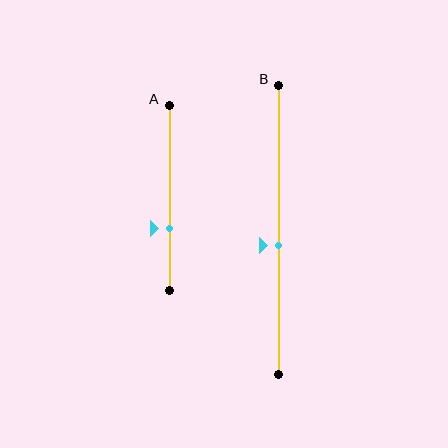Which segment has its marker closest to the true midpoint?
Segment B has its marker closest to the true midpoint.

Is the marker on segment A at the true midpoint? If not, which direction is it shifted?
No, the marker on segment A is shifted downward by about 16% of the segment length.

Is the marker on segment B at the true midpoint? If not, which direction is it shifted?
No, the marker on segment B is shifted downward by about 5% of the segment length.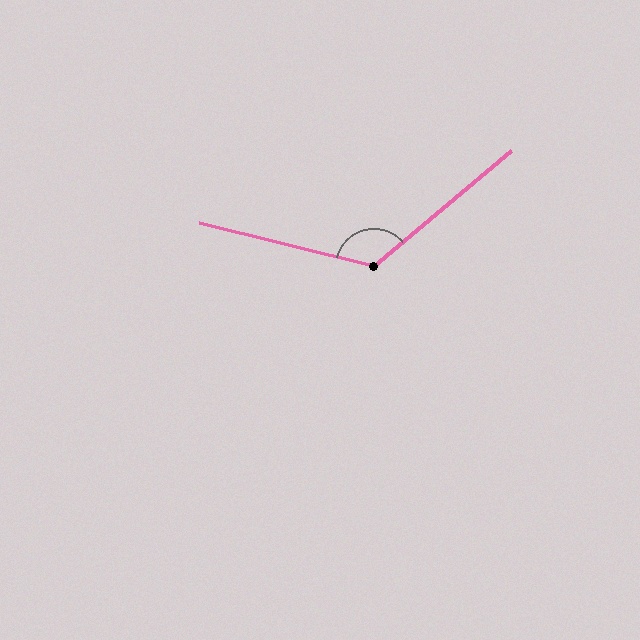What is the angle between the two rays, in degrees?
Approximately 126 degrees.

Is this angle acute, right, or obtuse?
It is obtuse.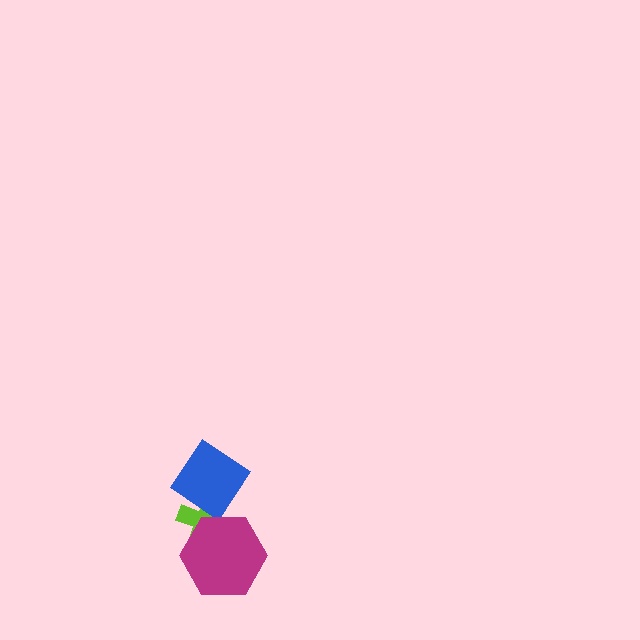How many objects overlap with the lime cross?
2 objects overlap with the lime cross.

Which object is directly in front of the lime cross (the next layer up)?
The blue diamond is directly in front of the lime cross.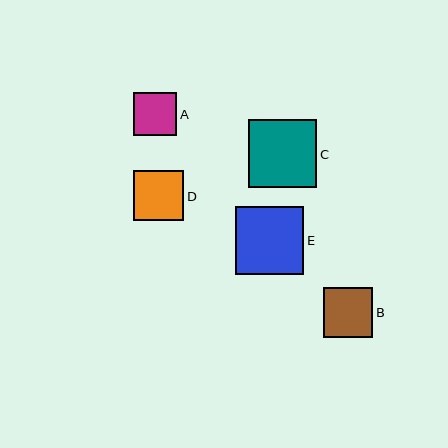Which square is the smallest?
Square A is the smallest with a size of approximately 43 pixels.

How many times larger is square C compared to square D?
Square C is approximately 1.4 times the size of square D.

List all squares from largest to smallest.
From largest to smallest: C, E, D, B, A.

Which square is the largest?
Square C is the largest with a size of approximately 68 pixels.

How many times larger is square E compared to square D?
Square E is approximately 1.4 times the size of square D.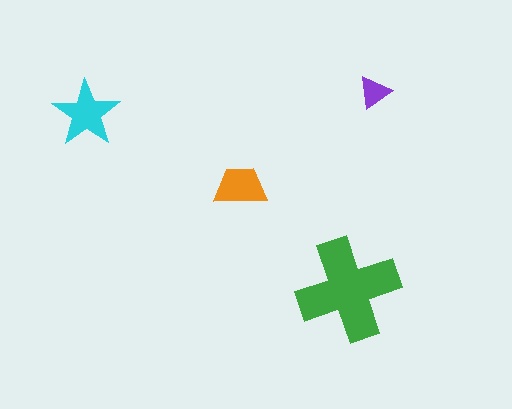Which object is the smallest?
The purple triangle.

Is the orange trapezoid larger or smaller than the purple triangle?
Larger.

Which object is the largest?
The green cross.